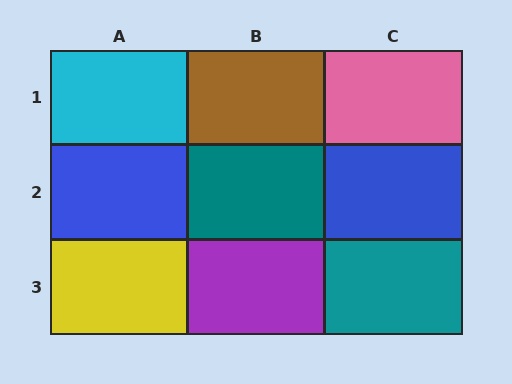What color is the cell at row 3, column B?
Purple.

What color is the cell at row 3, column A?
Yellow.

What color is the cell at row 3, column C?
Teal.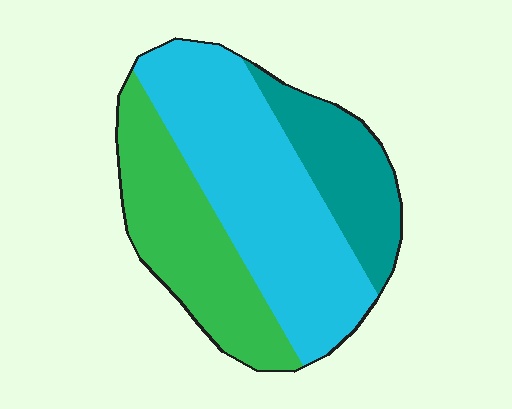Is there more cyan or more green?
Cyan.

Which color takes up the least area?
Teal, at roughly 20%.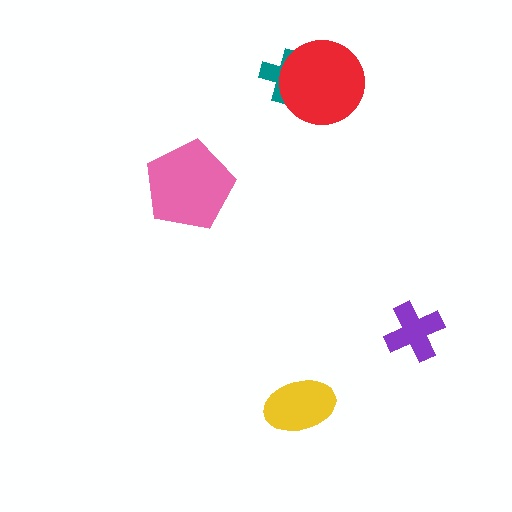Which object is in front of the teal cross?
The red circle is in front of the teal cross.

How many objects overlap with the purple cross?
0 objects overlap with the purple cross.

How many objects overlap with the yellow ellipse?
0 objects overlap with the yellow ellipse.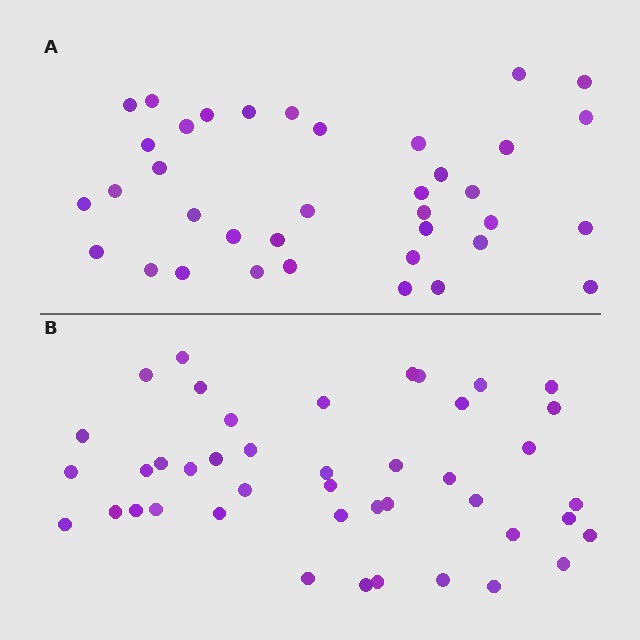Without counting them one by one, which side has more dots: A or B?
Region B (the bottom region) has more dots.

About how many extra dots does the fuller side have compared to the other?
Region B has about 6 more dots than region A.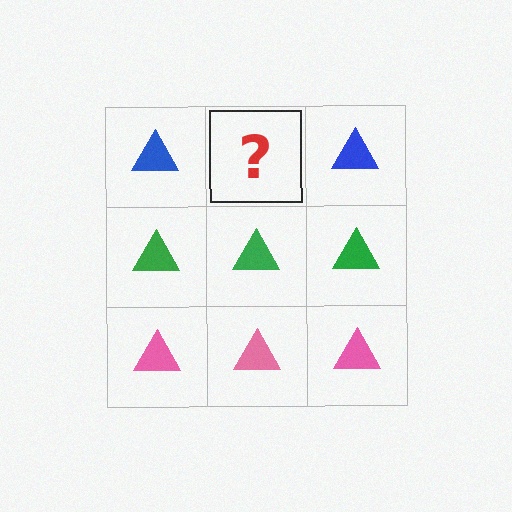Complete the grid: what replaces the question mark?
The question mark should be replaced with a blue triangle.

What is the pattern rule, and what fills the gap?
The rule is that each row has a consistent color. The gap should be filled with a blue triangle.